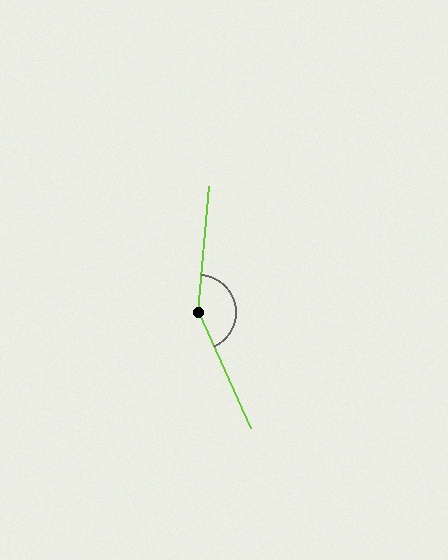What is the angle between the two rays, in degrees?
Approximately 151 degrees.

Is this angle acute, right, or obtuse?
It is obtuse.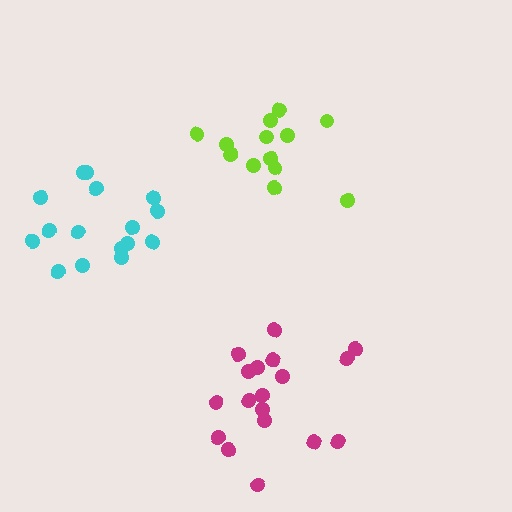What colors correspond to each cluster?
The clusters are colored: cyan, magenta, lime.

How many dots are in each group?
Group 1: 16 dots, Group 2: 18 dots, Group 3: 13 dots (47 total).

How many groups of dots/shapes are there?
There are 3 groups.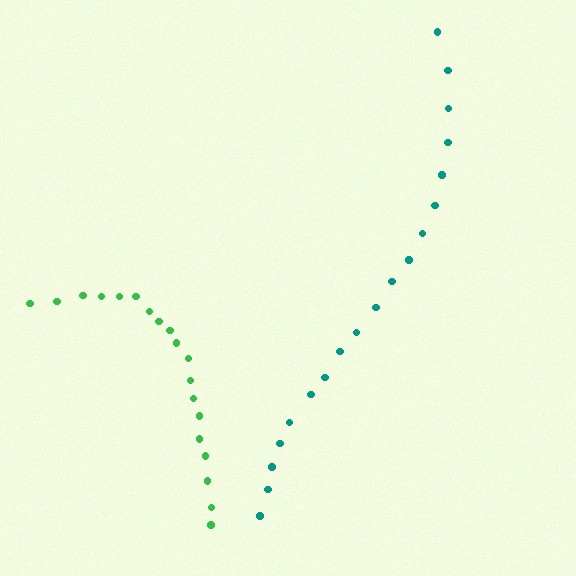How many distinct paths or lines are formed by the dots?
There are 2 distinct paths.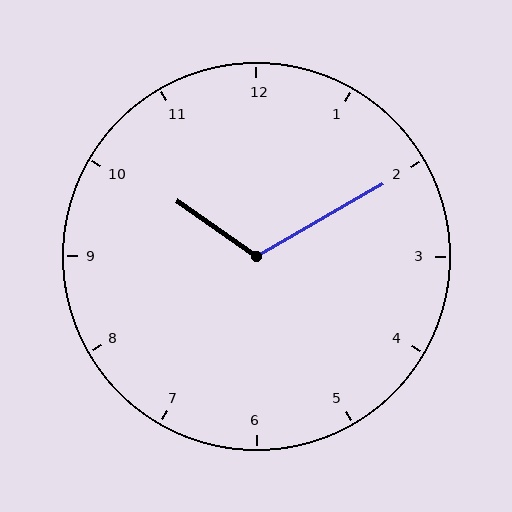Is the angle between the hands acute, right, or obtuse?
It is obtuse.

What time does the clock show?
10:10.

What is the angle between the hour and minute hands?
Approximately 115 degrees.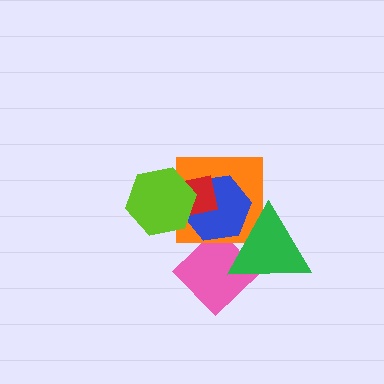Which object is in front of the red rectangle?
The lime hexagon is in front of the red rectangle.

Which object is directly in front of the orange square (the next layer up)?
The blue hexagon is directly in front of the orange square.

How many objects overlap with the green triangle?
3 objects overlap with the green triangle.